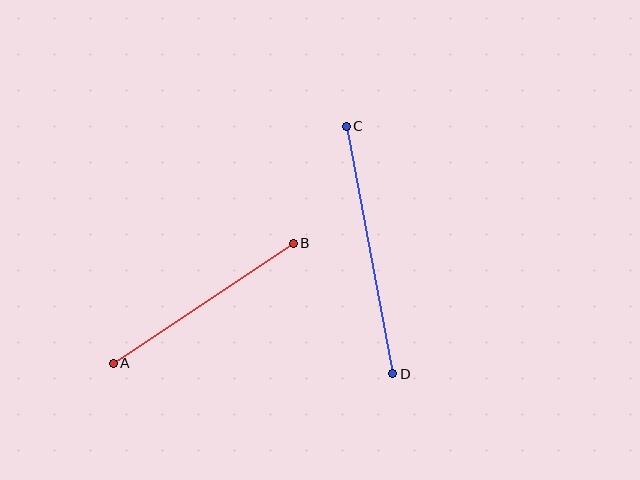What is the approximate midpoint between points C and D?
The midpoint is at approximately (369, 250) pixels.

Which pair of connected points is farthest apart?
Points C and D are farthest apart.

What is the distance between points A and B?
The distance is approximately 216 pixels.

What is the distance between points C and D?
The distance is approximately 252 pixels.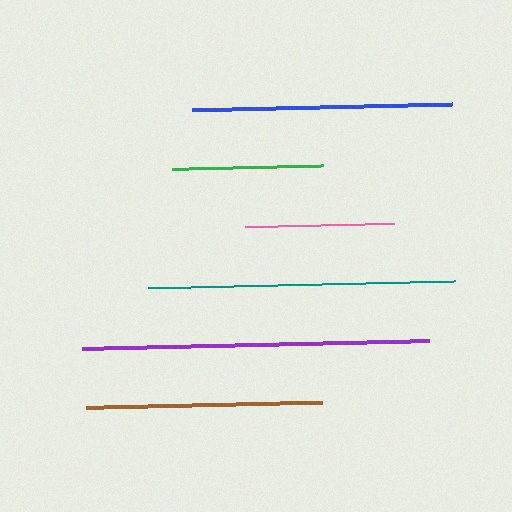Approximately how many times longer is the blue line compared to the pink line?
The blue line is approximately 1.7 times the length of the pink line.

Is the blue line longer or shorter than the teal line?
The teal line is longer than the blue line.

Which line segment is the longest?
The purple line is the longest at approximately 347 pixels.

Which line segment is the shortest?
The pink line is the shortest at approximately 149 pixels.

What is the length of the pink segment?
The pink segment is approximately 149 pixels long.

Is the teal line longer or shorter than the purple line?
The purple line is longer than the teal line.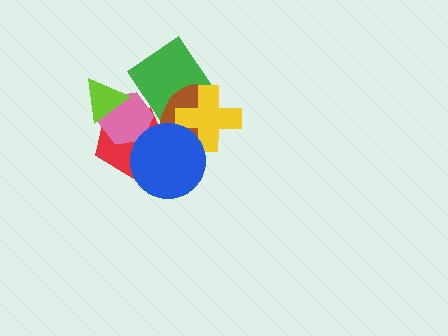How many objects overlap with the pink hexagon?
2 objects overlap with the pink hexagon.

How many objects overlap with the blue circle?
3 objects overlap with the blue circle.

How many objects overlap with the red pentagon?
4 objects overlap with the red pentagon.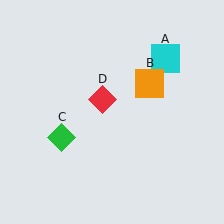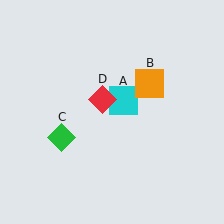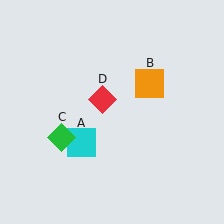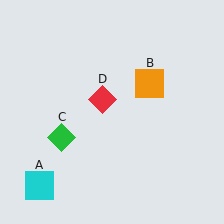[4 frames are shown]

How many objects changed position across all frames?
1 object changed position: cyan square (object A).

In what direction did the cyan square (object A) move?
The cyan square (object A) moved down and to the left.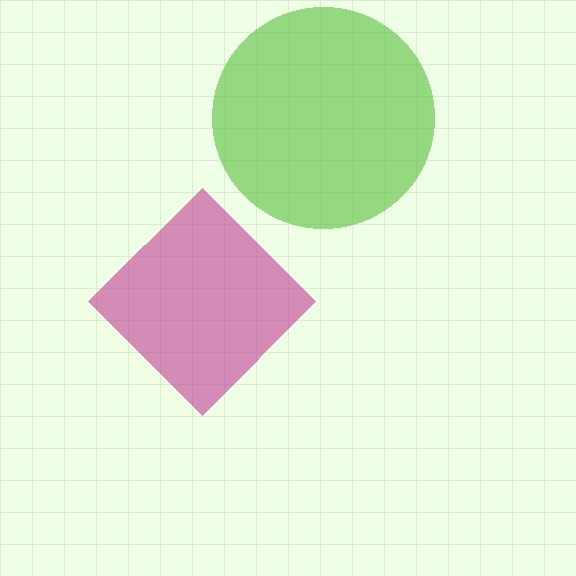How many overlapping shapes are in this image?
There are 2 overlapping shapes in the image.